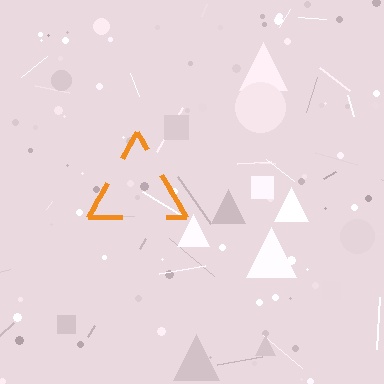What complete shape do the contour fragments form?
The contour fragments form a triangle.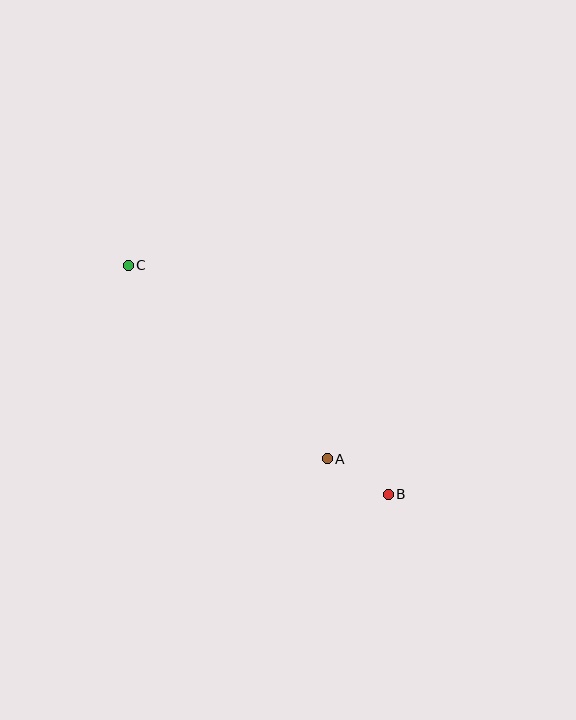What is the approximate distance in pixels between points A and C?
The distance between A and C is approximately 278 pixels.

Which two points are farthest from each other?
Points B and C are farthest from each other.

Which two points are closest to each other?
Points A and B are closest to each other.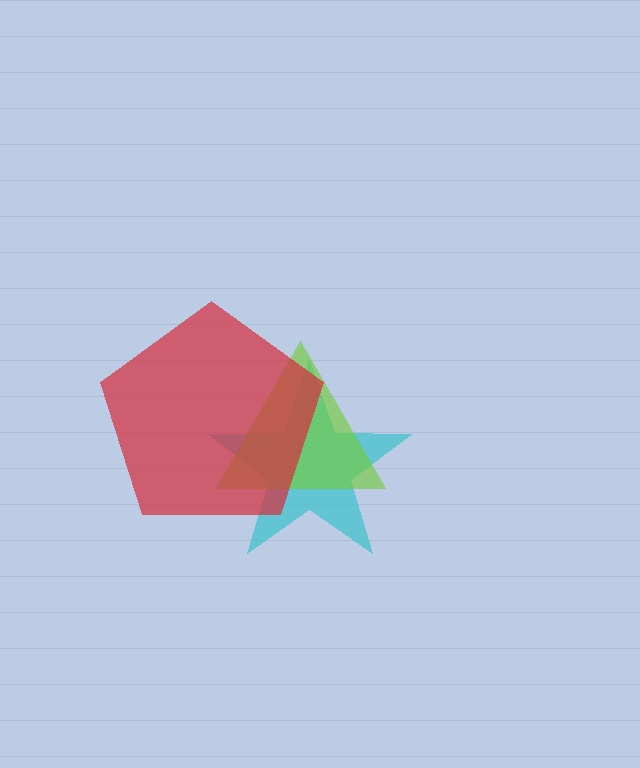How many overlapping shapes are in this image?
There are 3 overlapping shapes in the image.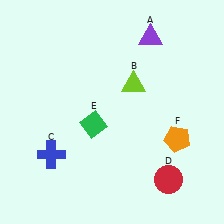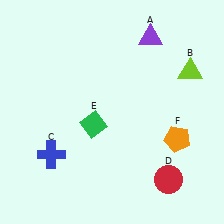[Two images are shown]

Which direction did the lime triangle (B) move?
The lime triangle (B) moved right.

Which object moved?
The lime triangle (B) moved right.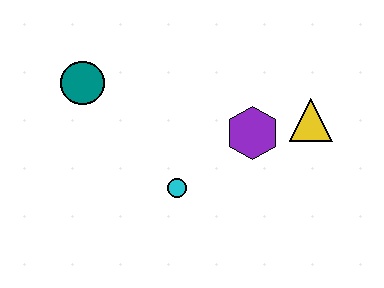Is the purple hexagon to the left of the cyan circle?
No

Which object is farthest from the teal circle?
The yellow triangle is farthest from the teal circle.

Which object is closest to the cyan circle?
The purple hexagon is closest to the cyan circle.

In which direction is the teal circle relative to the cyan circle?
The teal circle is above the cyan circle.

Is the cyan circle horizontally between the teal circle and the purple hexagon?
Yes